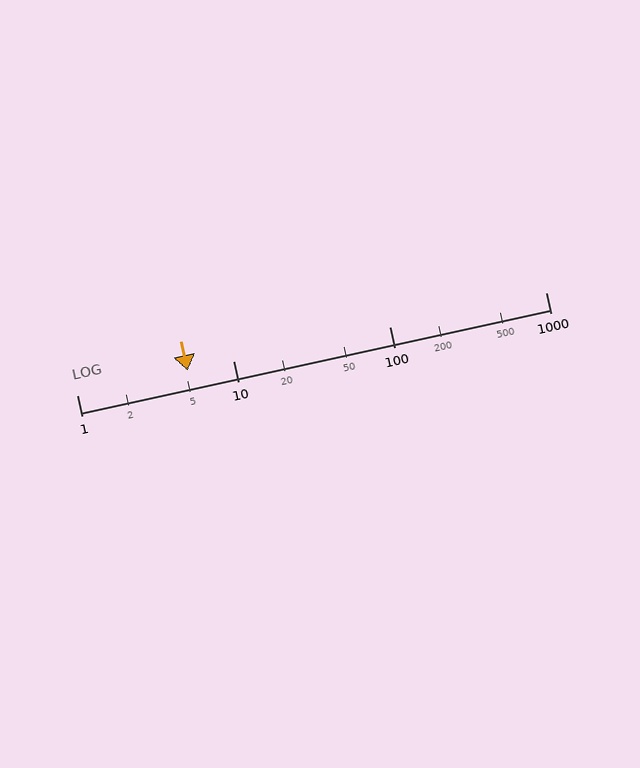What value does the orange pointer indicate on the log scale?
The pointer indicates approximately 5.1.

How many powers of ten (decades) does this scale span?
The scale spans 3 decades, from 1 to 1000.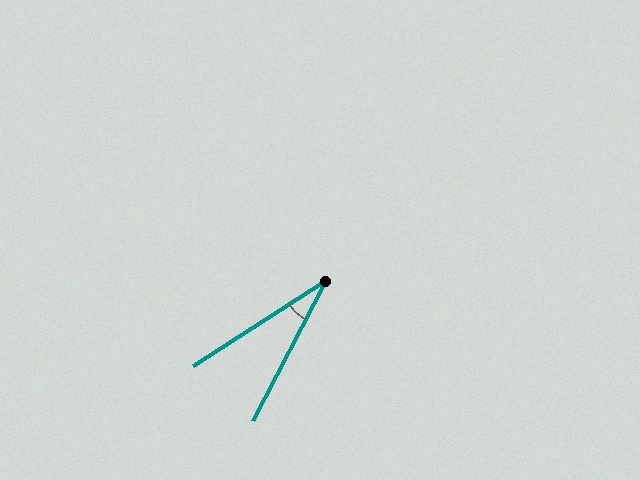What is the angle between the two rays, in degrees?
Approximately 30 degrees.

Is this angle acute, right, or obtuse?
It is acute.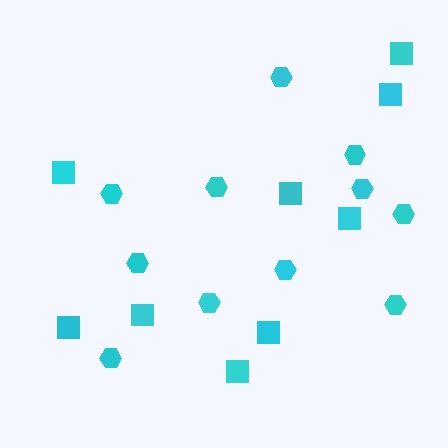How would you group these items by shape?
There are 2 groups: one group of squares (9) and one group of hexagons (11).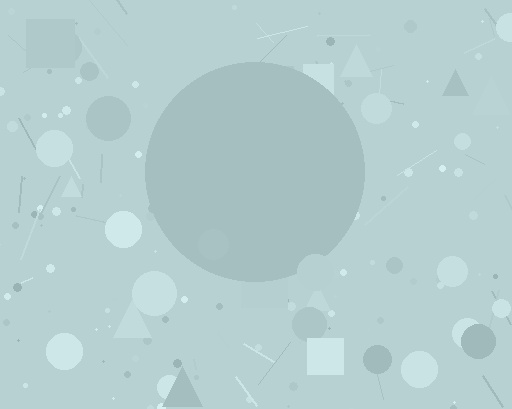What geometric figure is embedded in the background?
A circle is embedded in the background.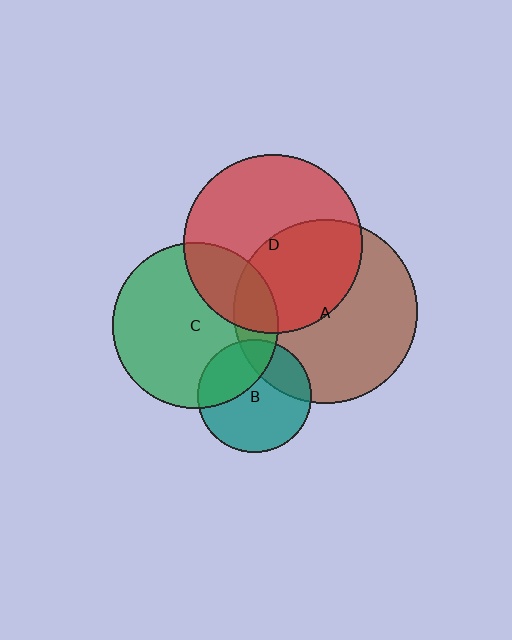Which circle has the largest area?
Circle A (brown).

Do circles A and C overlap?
Yes.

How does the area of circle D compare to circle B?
Approximately 2.5 times.